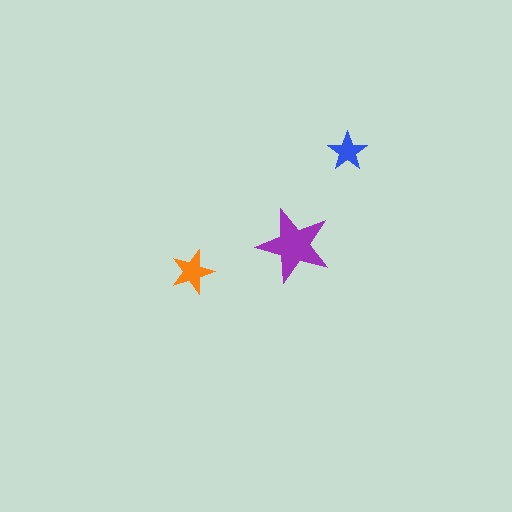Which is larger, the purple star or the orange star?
The purple one.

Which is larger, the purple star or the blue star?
The purple one.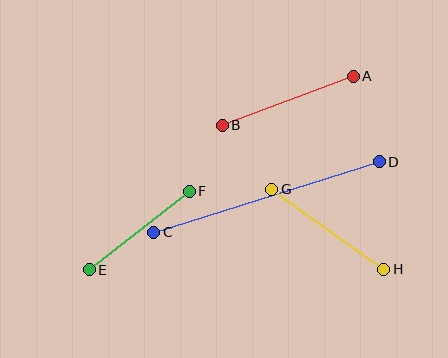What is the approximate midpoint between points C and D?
The midpoint is at approximately (267, 197) pixels.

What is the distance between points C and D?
The distance is approximately 236 pixels.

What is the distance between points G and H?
The distance is approximately 137 pixels.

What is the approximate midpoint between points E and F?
The midpoint is at approximately (139, 231) pixels.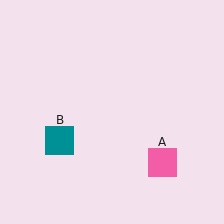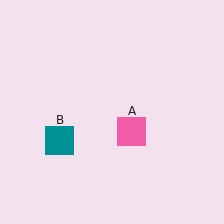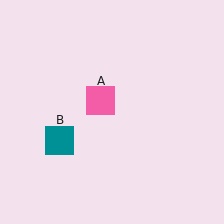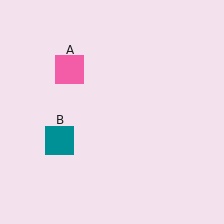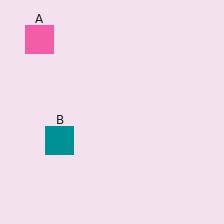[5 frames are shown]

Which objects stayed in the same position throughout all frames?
Teal square (object B) remained stationary.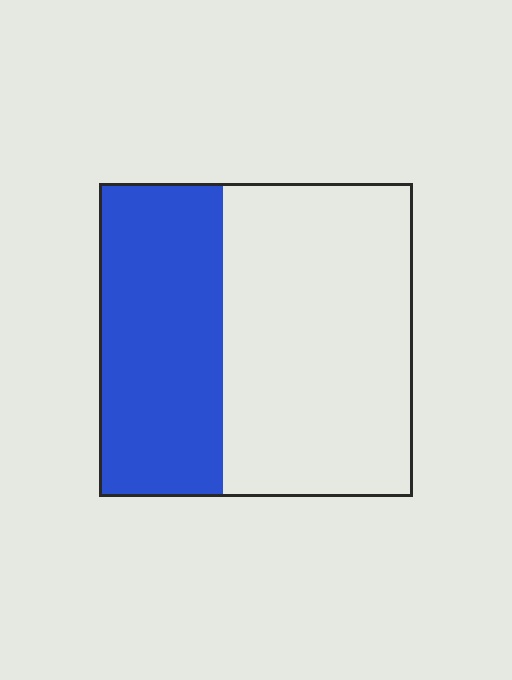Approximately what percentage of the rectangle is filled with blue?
Approximately 40%.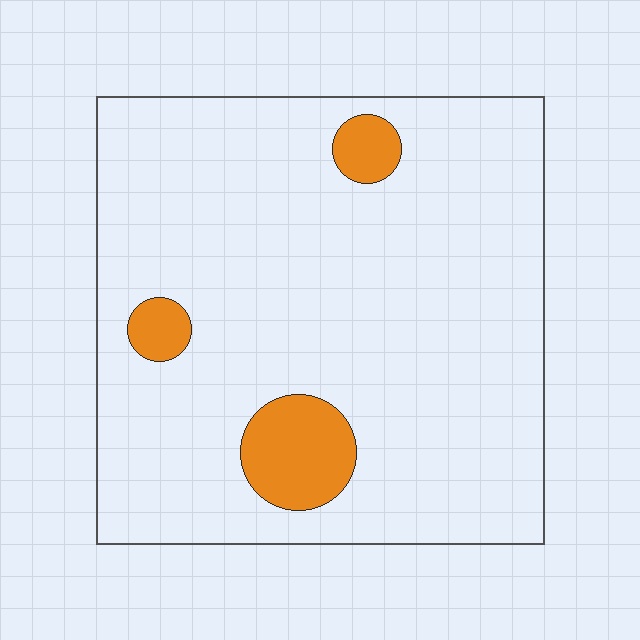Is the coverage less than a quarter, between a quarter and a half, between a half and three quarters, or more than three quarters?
Less than a quarter.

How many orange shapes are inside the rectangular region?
3.